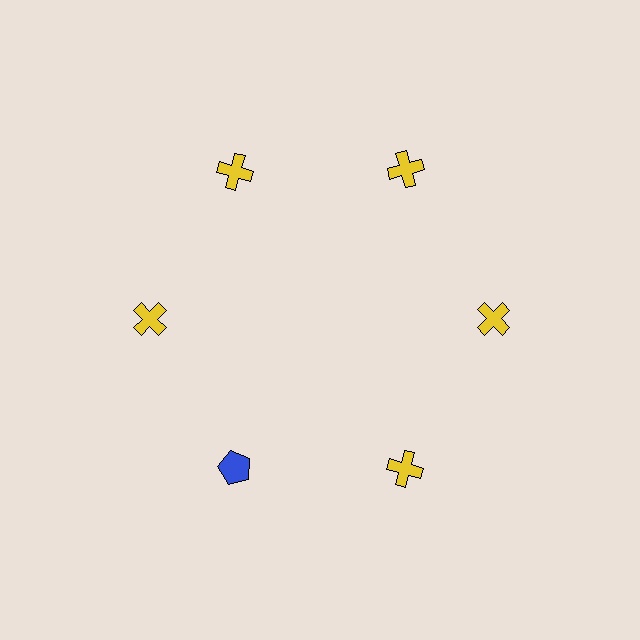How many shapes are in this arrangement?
There are 6 shapes arranged in a ring pattern.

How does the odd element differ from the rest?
It differs in both color (blue instead of yellow) and shape (pentagon instead of cross).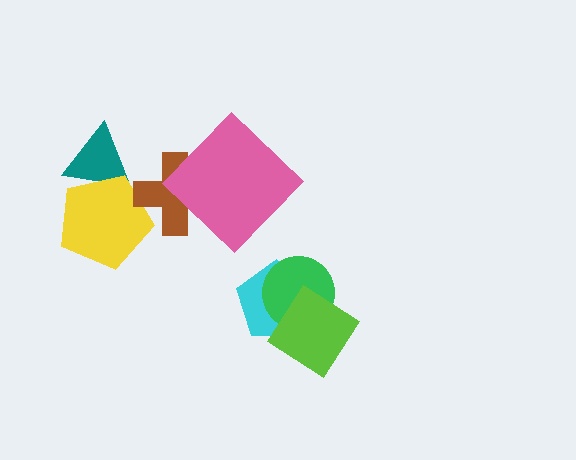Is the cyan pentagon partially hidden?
Yes, it is partially covered by another shape.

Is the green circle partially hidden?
Yes, it is partially covered by another shape.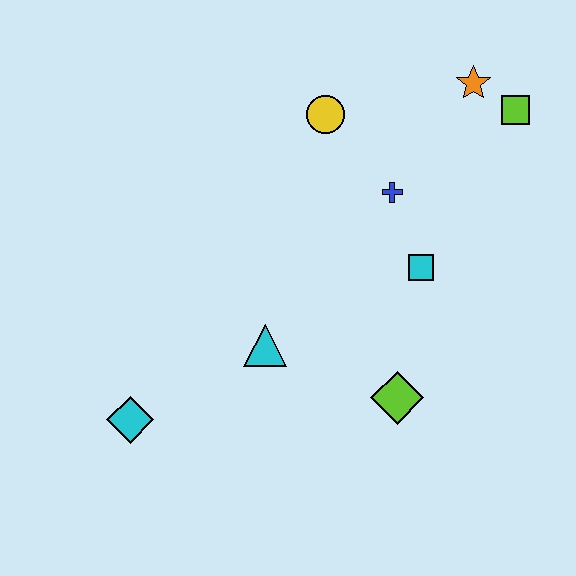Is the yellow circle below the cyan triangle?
No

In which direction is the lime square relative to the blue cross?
The lime square is to the right of the blue cross.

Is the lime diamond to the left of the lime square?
Yes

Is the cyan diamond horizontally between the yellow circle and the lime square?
No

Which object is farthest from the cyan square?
The cyan diamond is farthest from the cyan square.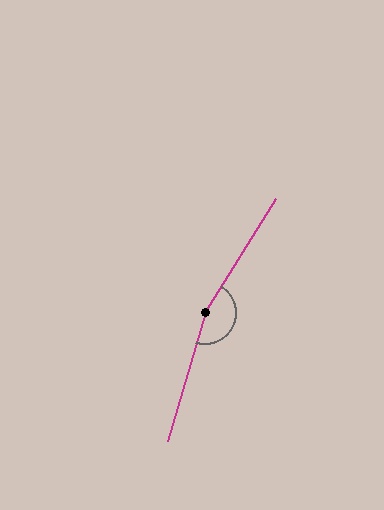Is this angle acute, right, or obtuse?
It is obtuse.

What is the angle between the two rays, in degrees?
Approximately 164 degrees.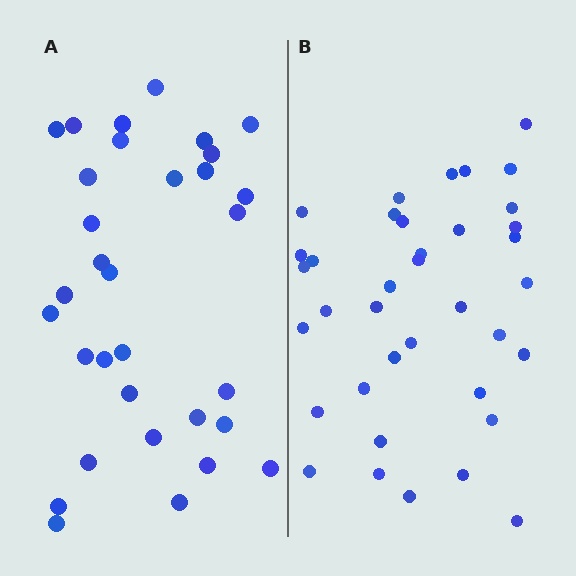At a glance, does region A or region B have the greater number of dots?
Region B (the right region) has more dots.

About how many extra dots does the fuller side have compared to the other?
Region B has about 5 more dots than region A.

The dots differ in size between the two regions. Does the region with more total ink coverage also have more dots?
No. Region A has more total ink coverage because its dots are larger, but region B actually contains more individual dots. Total area can be misleading — the number of items is what matters here.